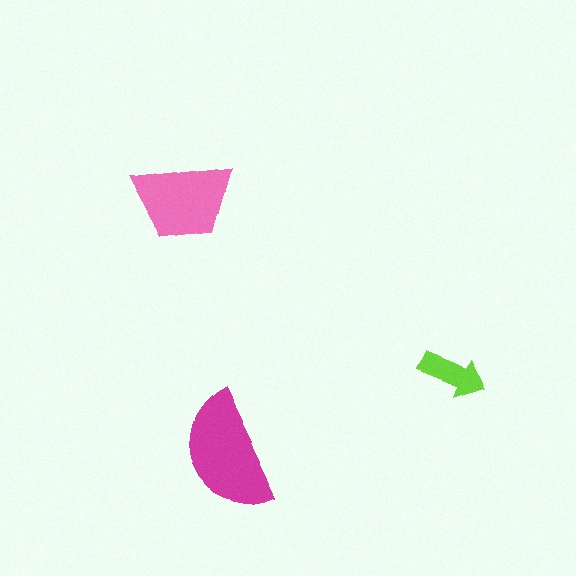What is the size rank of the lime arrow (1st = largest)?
3rd.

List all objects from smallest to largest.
The lime arrow, the pink trapezoid, the magenta semicircle.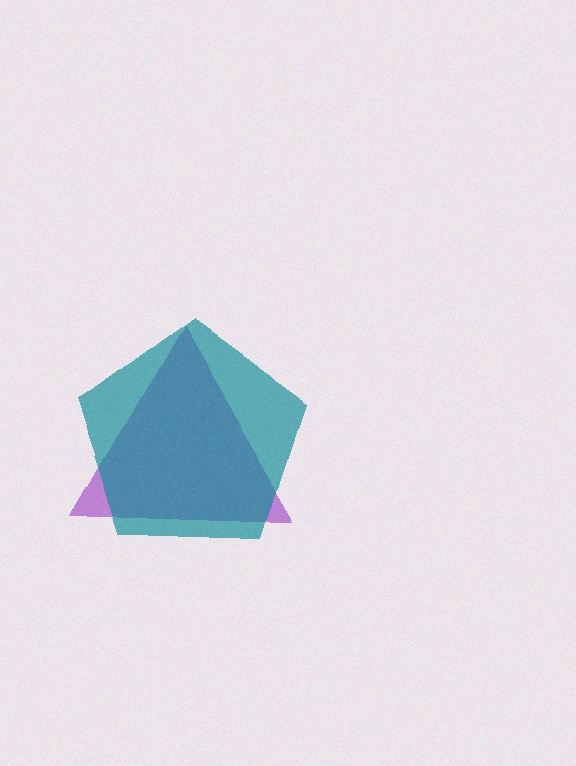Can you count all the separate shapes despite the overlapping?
Yes, there are 2 separate shapes.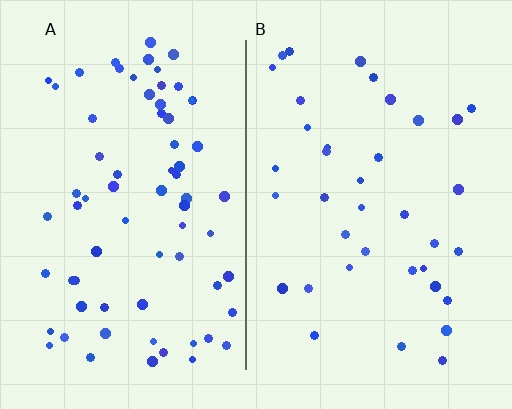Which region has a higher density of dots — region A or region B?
A (the left).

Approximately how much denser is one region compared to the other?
Approximately 1.9× — region A over region B.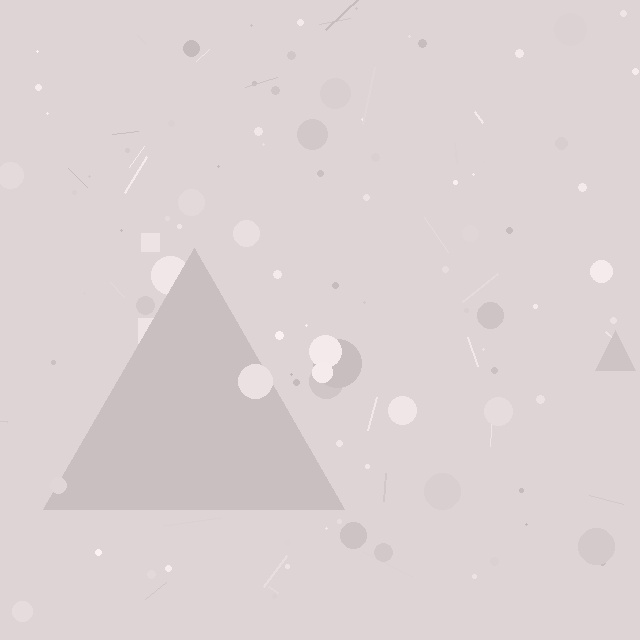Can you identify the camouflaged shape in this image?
The camouflaged shape is a triangle.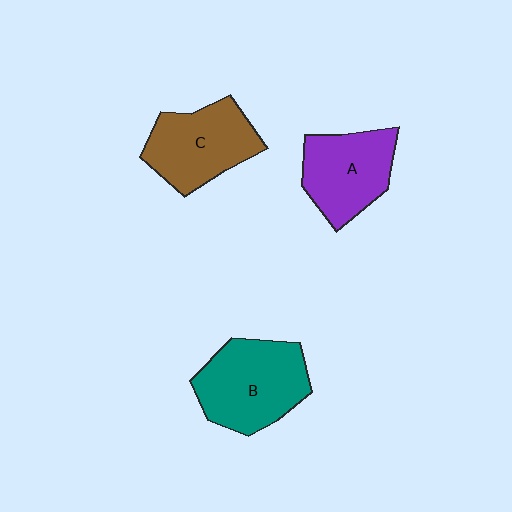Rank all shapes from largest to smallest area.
From largest to smallest: B (teal), C (brown), A (purple).